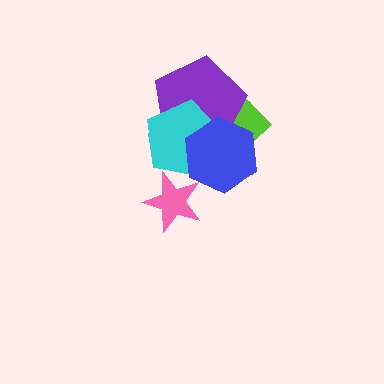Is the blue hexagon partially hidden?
No, no other shape covers it.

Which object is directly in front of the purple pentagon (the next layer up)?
The cyan pentagon is directly in front of the purple pentagon.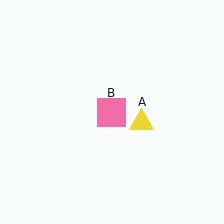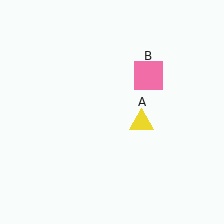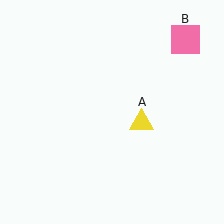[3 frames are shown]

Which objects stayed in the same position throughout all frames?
Yellow triangle (object A) remained stationary.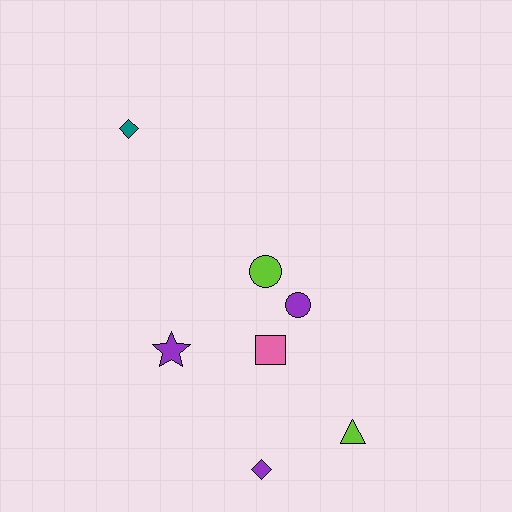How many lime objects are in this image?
There are 2 lime objects.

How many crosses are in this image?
There are no crosses.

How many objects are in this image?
There are 7 objects.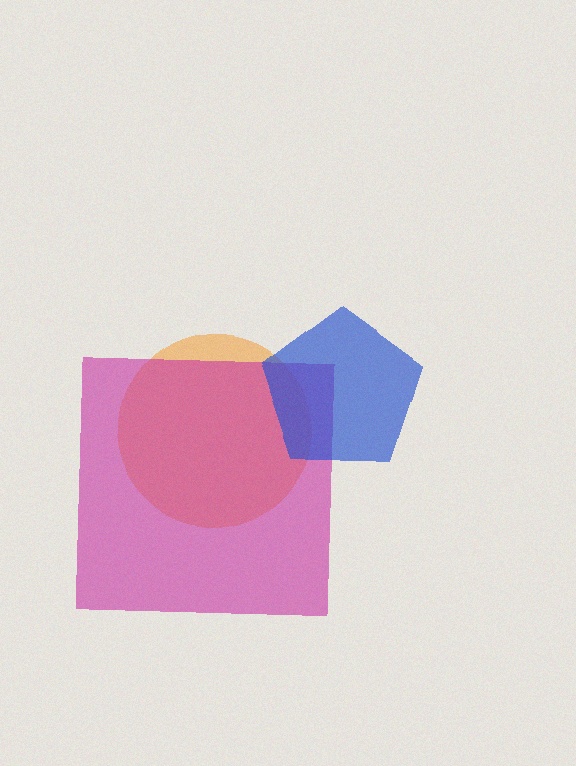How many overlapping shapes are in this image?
There are 3 overlapping shapes in the image.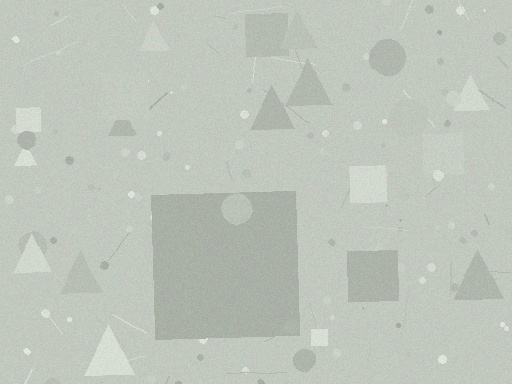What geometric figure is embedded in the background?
A square is embedded in the background.